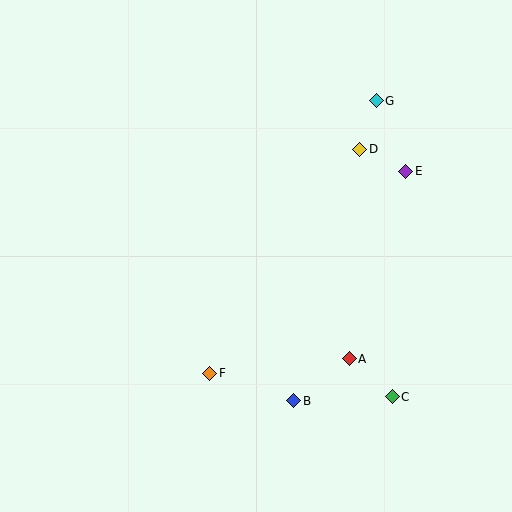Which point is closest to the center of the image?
Point F at (210, 373) is closest to the center.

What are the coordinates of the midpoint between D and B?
The midpoint between D and B is at (327, 275).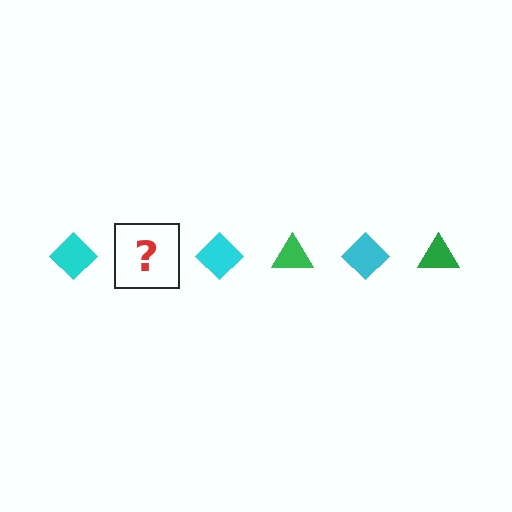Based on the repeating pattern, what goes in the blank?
The blank should be a green triangle.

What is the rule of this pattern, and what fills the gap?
The rule is that the pattern alternates between cyan diamond and green triangle. The gap should be filled with a green triangle.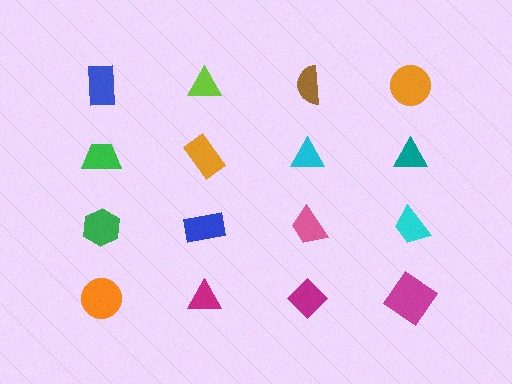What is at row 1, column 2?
A lime triangle.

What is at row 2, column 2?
An orange rectangle.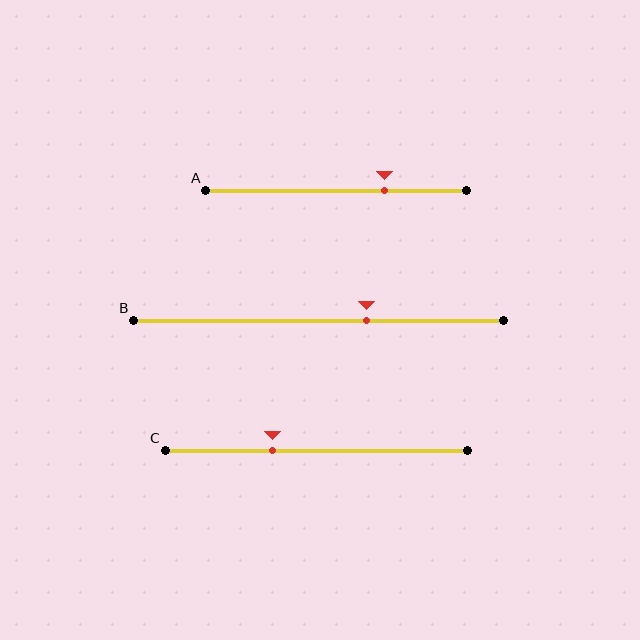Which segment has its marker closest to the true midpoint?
Segment B has its marker closest to the true midpoint.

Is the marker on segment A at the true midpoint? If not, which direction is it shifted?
No, the marker on segment A is shifted to the right by about 19% of the segment length.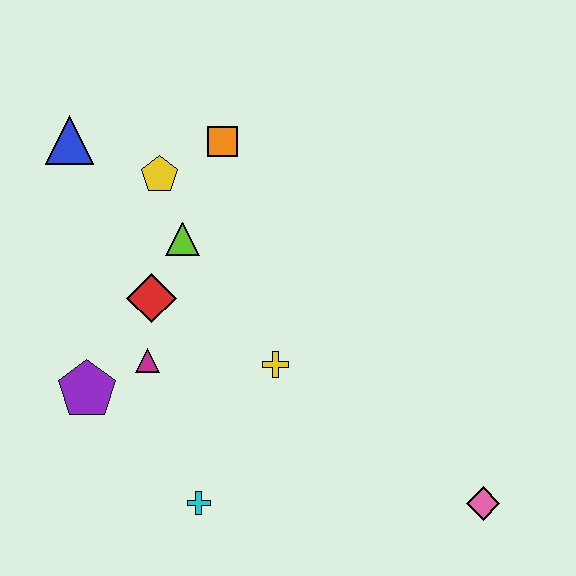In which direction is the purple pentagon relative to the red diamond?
The purple pentagon is below the red diamond.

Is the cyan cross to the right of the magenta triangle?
Yes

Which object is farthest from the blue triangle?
The pink diamond is farthest from the blue triangle.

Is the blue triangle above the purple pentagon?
Yes